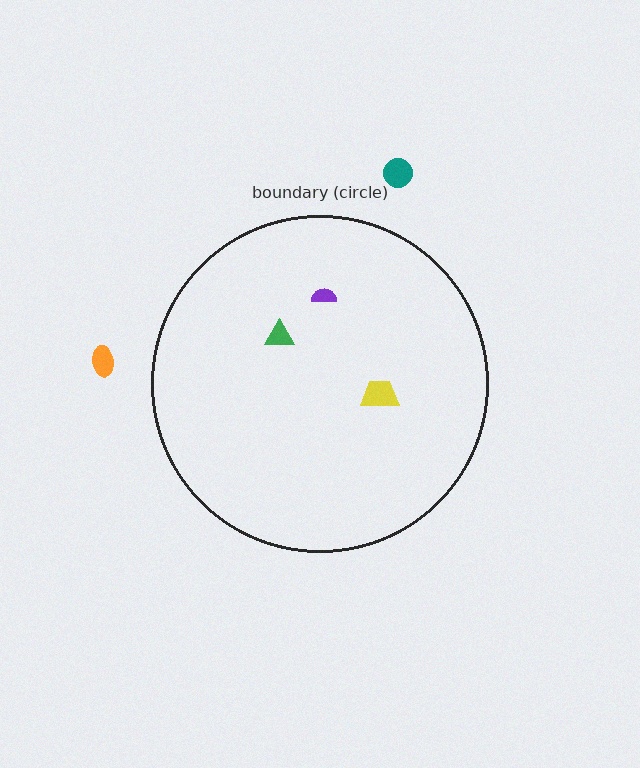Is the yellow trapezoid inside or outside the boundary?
Inside.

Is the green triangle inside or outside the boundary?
Inside.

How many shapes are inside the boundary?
3 inside, 2 outside.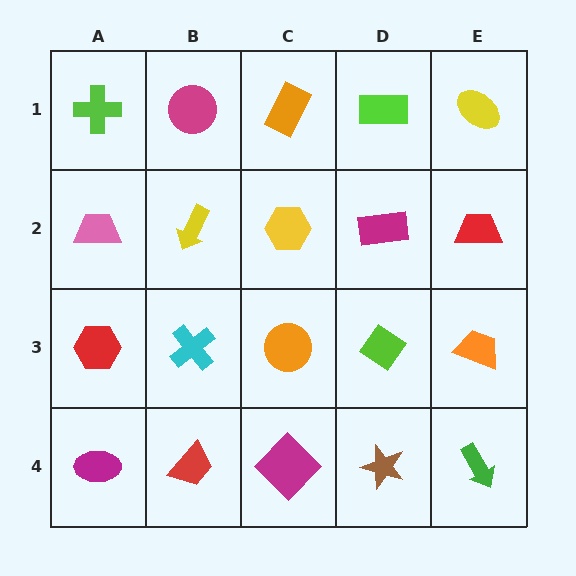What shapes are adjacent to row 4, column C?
An orange circle (row 3, column C), a red trapezoid (row 4, column B), a brown star (row 4, column D).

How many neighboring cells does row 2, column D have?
4.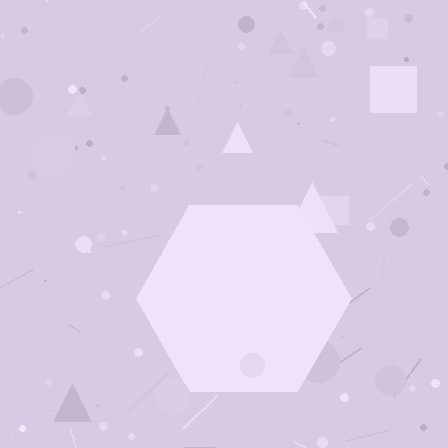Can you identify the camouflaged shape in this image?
The camouflaged shape is a hexagon.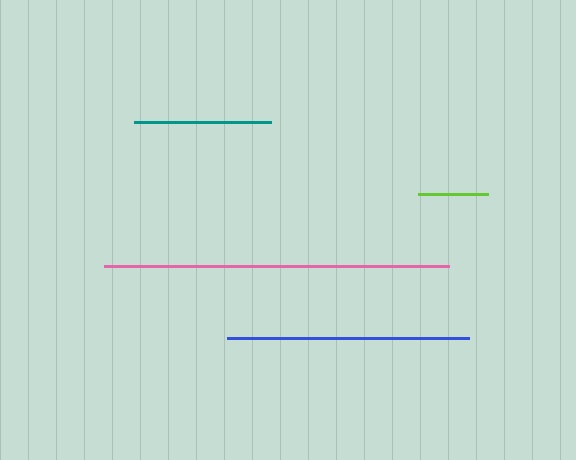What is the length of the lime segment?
The lime segment is approximately 70 pixels long.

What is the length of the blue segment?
The blue segment is approximately 242 pixels long.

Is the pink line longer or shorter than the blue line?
The pink line is longer than the blue line.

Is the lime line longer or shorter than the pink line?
The pink line is longer than the lime line.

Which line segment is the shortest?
The lime line is the shortest at approximately 70 pixels.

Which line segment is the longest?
The pink line is the longest at approximately 345 pixels.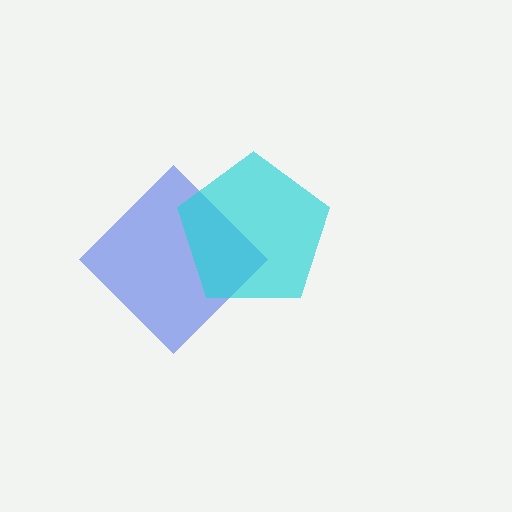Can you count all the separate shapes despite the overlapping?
Yes, there are 2 separate shapes.